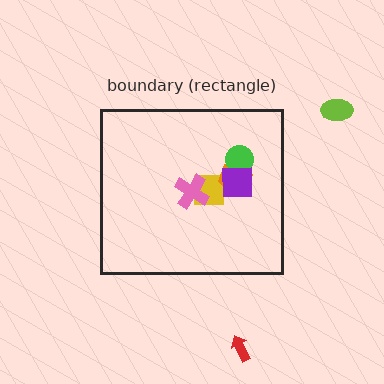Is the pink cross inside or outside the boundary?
Inside.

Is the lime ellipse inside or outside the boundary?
Outside.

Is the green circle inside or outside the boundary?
Inside.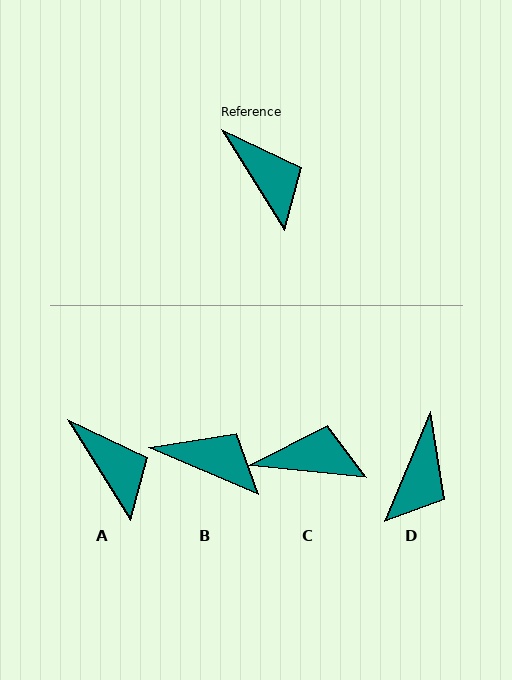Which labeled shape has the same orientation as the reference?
A.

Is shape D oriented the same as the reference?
No, it is off by about 54 degrees.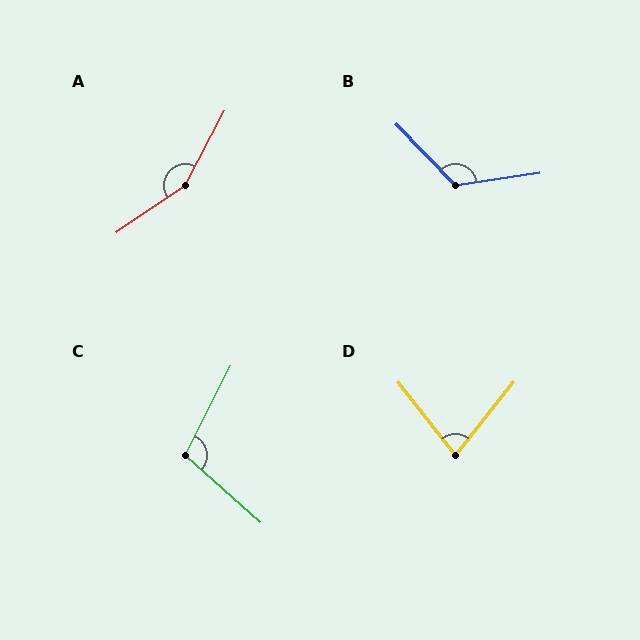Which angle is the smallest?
D, at approximately 77 degrees.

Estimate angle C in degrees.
Approximately 105 degrees.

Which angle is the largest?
A, at approximately 153 degrees.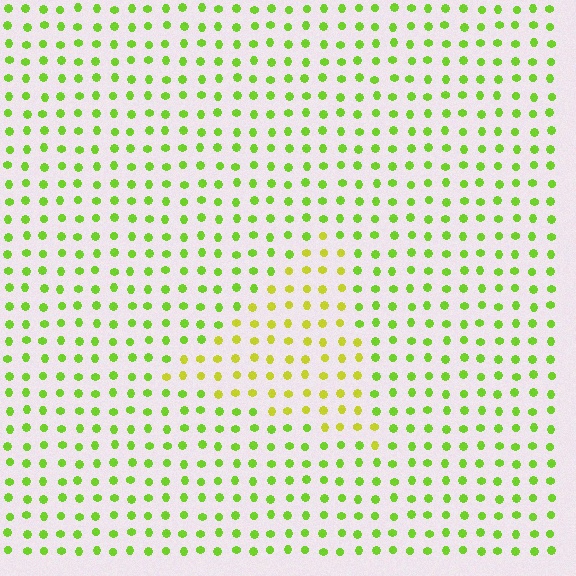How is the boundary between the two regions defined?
The boundary is defined purely by a slight shift in hue (about 30 degrees). Spacing, size, and orientation are identical on both sides.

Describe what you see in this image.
The image is filled with small lime elements in a uniform arrangement. A triangle-shaped region is visible where the elements are tinted to a slightly different hue, forming a subtle color boundary.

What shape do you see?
I see a triangle.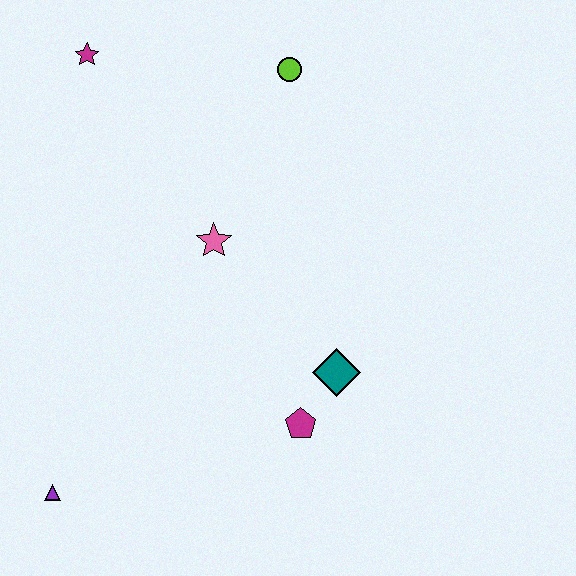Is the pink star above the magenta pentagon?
Yes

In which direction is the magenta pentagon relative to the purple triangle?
The magenta pentagon is to the right of the purple triangle.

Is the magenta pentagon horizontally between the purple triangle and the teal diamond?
Yes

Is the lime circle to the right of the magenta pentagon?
No